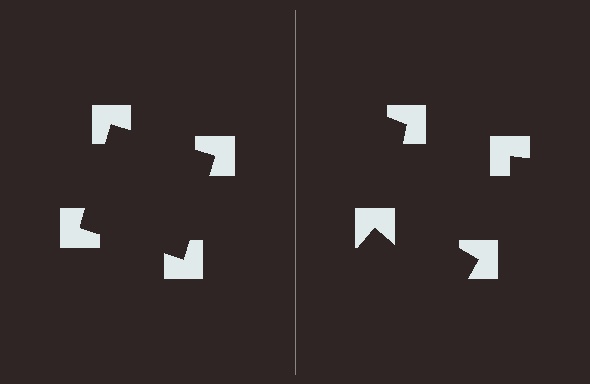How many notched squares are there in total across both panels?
8 — 4 on each side.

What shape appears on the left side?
An illusory square.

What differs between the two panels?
The notched squares are positioned identically on both sides; only the wedge orientations differ. On the left they align to a square; on the right they are misaligned.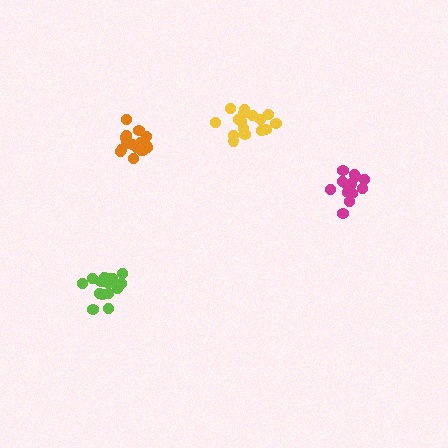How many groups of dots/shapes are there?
There are 4 groups.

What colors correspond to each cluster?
The clusters are colored: lime, orange, magenta, yellow.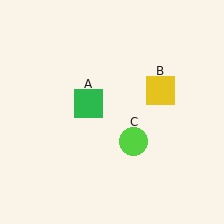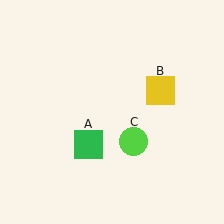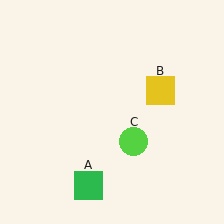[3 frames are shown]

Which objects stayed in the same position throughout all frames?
Yellow square (object B) and lime circle (object C) remained stationary.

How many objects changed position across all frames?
1 object changed position: green square (object A).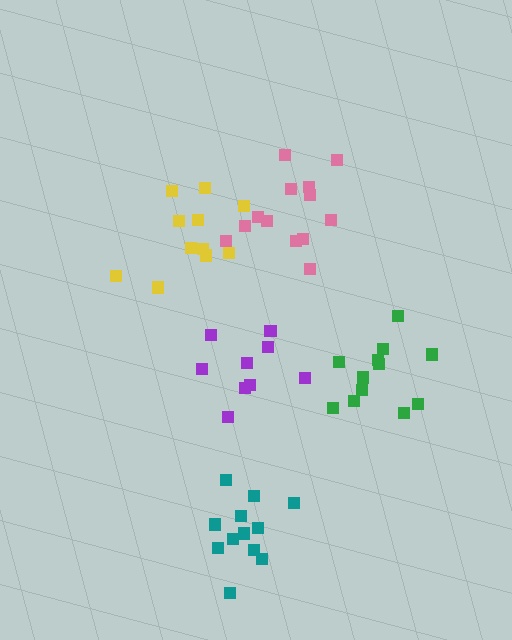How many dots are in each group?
Group 1: 12 dots, Group 2: 12 dots, Group 3: 9 dots, Group 4: 13 dots, Group 5: 11 dots (57 total).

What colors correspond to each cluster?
The clusters are colored: green, teal, purple, pink, yellow.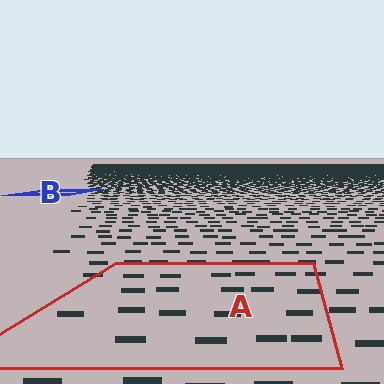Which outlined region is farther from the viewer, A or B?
Region B is farther from the viewer — the texture elements inside it appear smaller and more densely packed.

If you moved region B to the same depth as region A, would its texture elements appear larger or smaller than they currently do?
They would appear larger. At a closer depth, the same texture elements are projected at a bigger on-screen size.